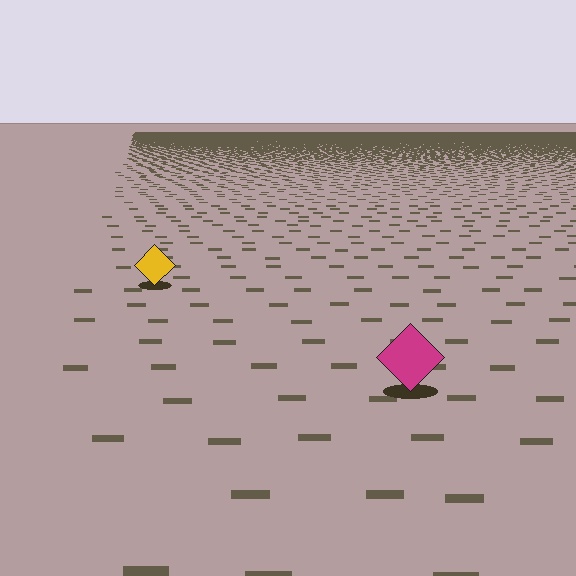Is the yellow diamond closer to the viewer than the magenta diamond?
No. The magenta diamond is closer — you can tell from the texture gradient: the ground texture is coarser near it.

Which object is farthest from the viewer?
The yellow diamond is farthest from the viewer. It appears smaller and the ground texture around it is denser.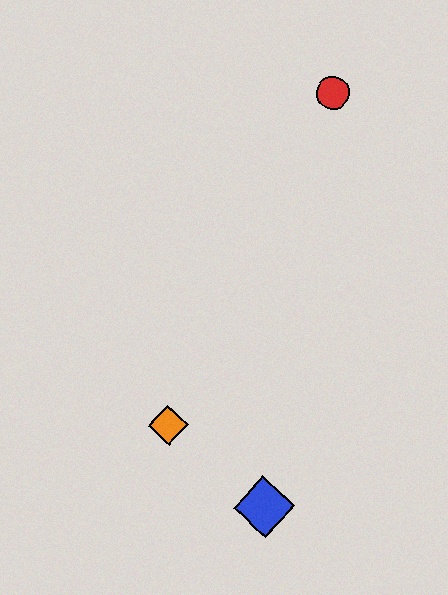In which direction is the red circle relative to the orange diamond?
The red circle is above the orange diamond.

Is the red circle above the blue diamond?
Yes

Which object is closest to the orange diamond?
The blue diamond is closest to the orange diamond.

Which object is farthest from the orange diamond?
The red circle is farthest from the orange diamond.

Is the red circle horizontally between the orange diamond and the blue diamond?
No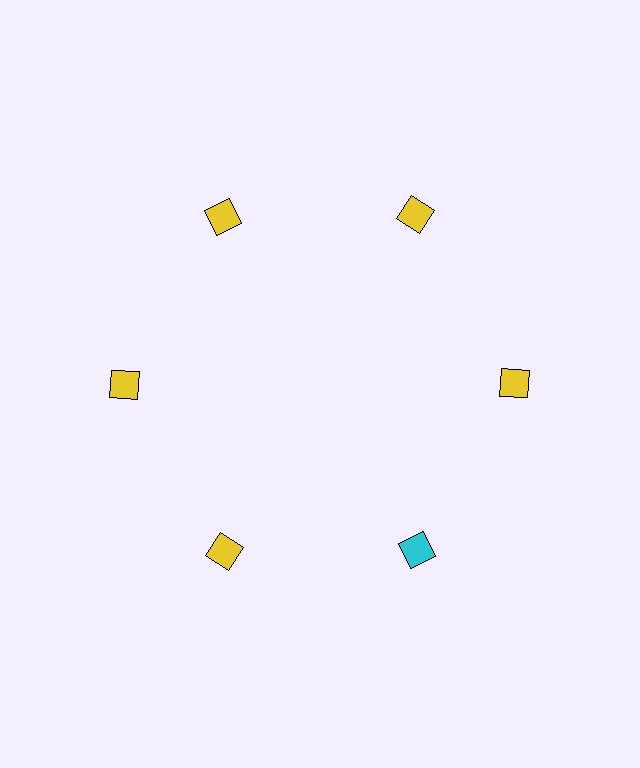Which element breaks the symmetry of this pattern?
The cyan diamond at roughly the 5 o'clock position breaks the symmetry. All other shapes are yellow diamonds.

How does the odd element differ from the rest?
It has a different color: cyan instead of yellow.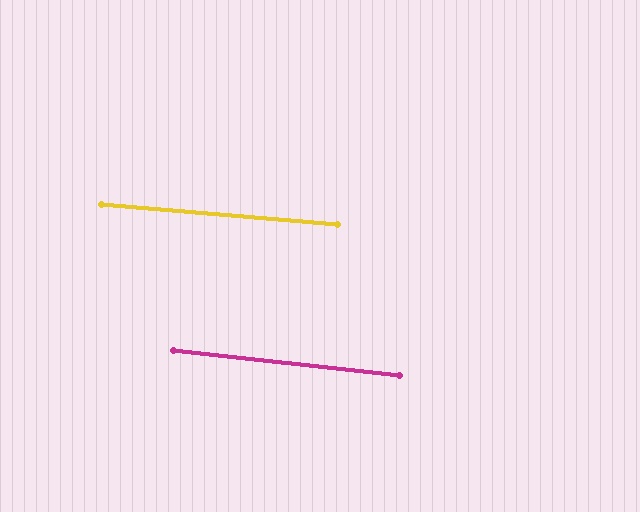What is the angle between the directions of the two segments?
Approximately 1 degree.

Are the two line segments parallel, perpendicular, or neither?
Parallel — their directions differ by only 1.4°.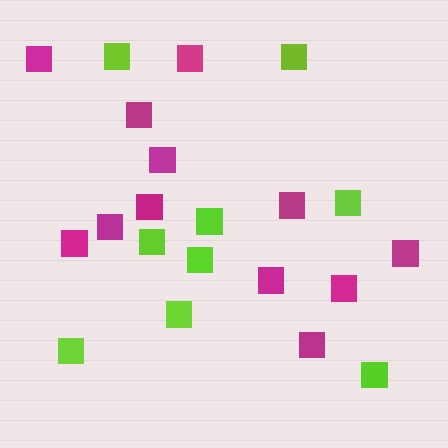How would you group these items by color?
There are 2 groups: one group of magenta squares (12) and one group of lime squares (9).